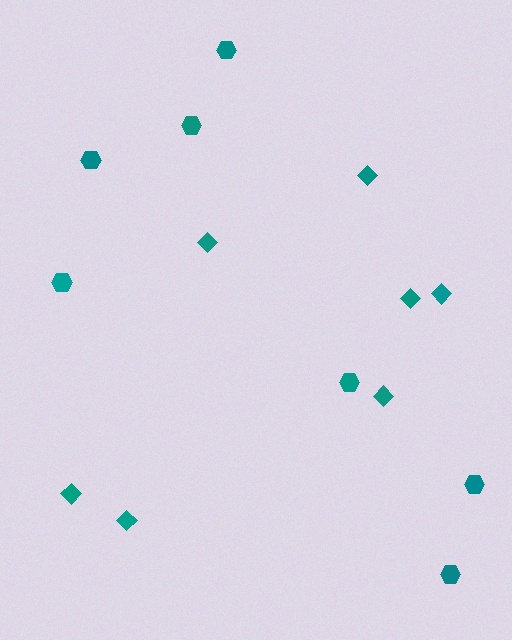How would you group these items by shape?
There are 2 groups: one group of diamonds (7) and one group of hexagons (7).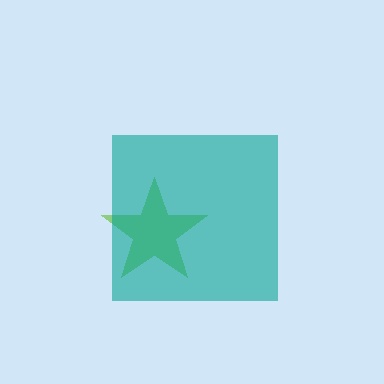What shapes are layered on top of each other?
The layered shapes are: a lime star, a teal square.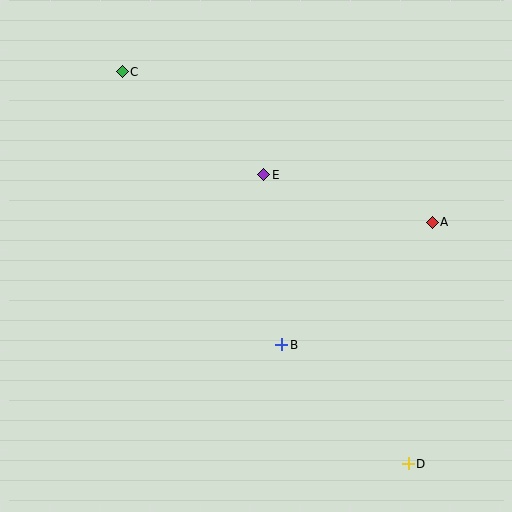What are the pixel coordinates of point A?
Point A is at (432, 222).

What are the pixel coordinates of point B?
Point B is at (282, 345).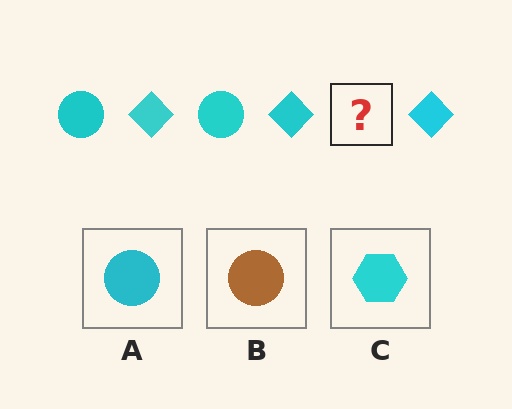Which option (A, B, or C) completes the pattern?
A.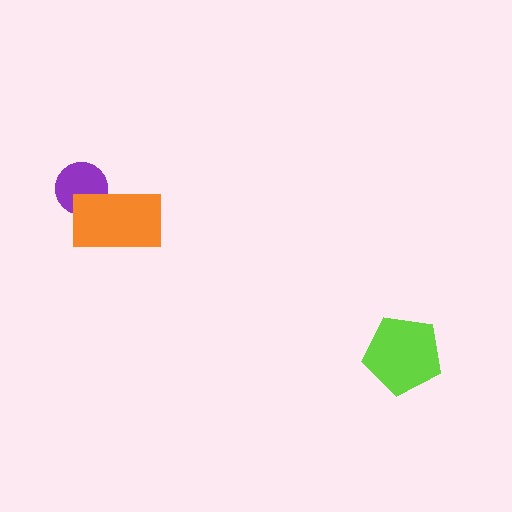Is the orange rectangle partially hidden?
No, no other shape covers it.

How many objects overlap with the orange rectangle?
1 object overlaps with the orange rectangle.